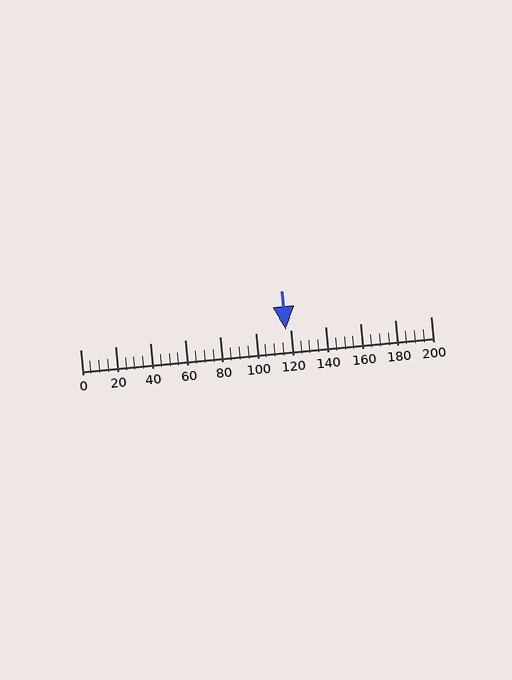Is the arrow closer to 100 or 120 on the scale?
The arrow is closer to 120.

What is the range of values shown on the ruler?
The ruler shows values from 0 to 200.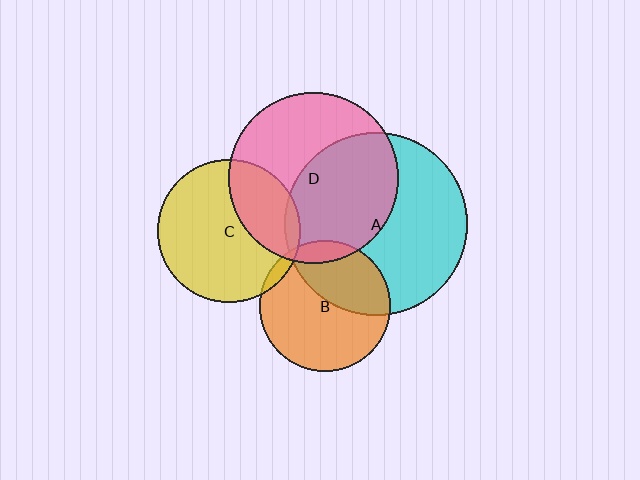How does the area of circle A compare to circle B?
Approximately 1.9 times.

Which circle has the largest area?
Circle A (cyan).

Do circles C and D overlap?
Yes.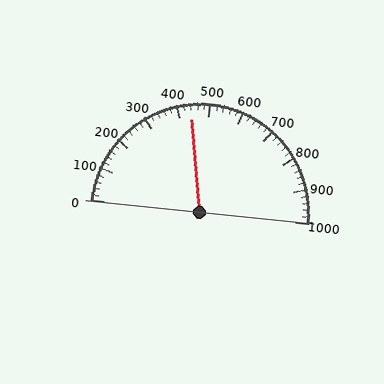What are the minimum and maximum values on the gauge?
The gauge ranges from 0 to 1000.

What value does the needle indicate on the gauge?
The needle indicates approximately 440.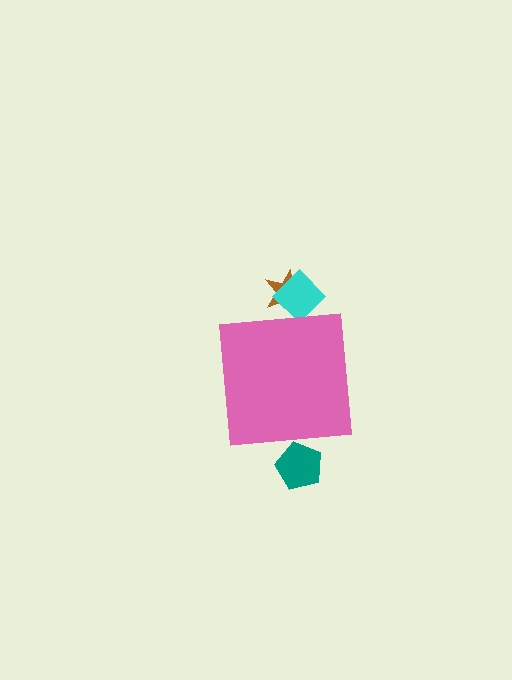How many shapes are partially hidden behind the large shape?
3 shapes are partially hidden.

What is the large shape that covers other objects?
A pink square.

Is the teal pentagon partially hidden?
Yes, the teal pentagon is partially hidden behind the pink square.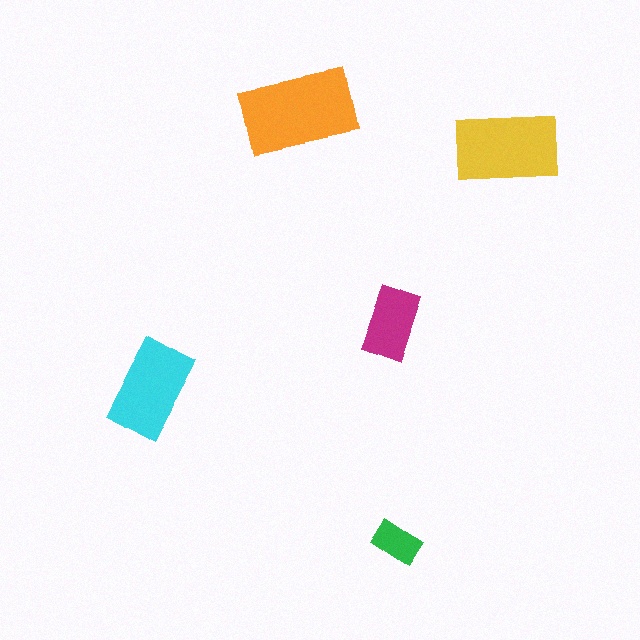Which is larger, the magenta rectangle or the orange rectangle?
The orange one.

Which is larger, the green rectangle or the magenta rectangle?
The magenta one.